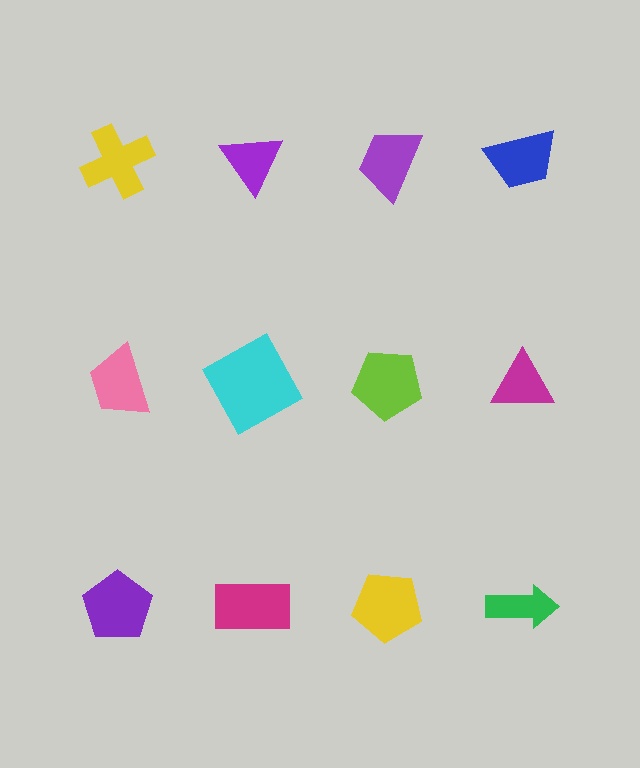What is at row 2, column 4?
A magenta triangle.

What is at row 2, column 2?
A cyan square.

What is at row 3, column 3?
A yellow pentagon.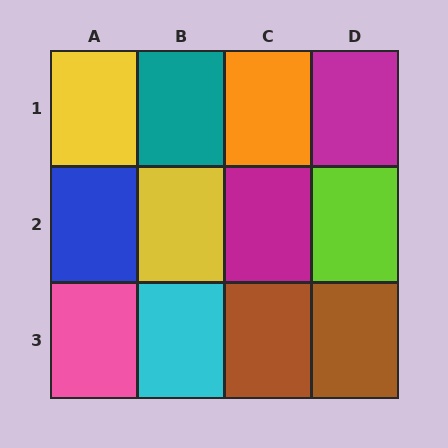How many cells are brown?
2 cells are brown.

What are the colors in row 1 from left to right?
Yellow, teal, orange, magenta.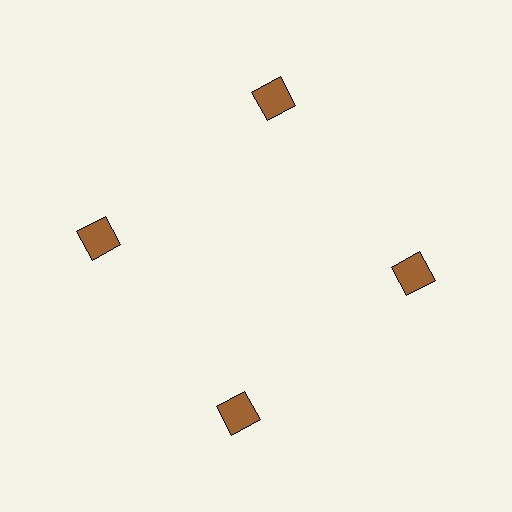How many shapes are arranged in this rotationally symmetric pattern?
There are 4 shapes, arranged in 4 groups of 1.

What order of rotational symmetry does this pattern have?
This pattern has 4-fold rotational symmetry.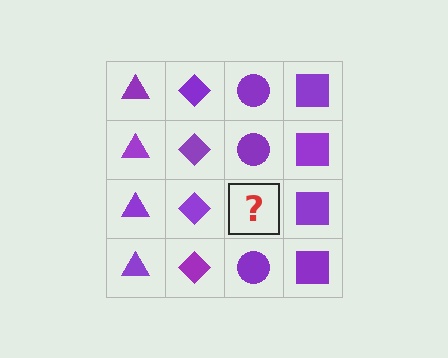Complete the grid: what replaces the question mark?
The question mark should be replaced with a purple circle.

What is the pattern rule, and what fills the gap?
The rule is that each column has a consistent shape. The gap should be filled with a purple circle.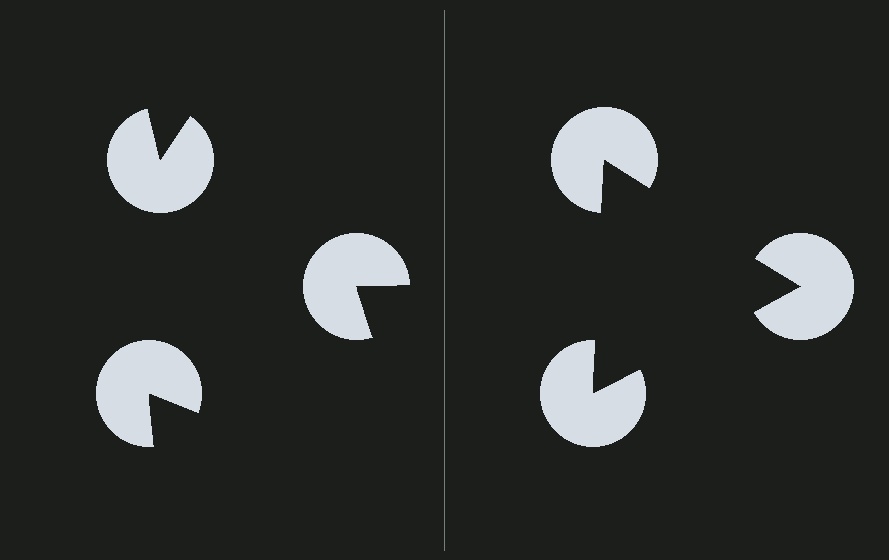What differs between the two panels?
The pac-man discs are positioned identically on both sides; only the wedge orientations differ. On the right they align to a triangle; on the left they are misaligned.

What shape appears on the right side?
An illusory triangle.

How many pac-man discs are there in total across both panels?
6 — 3 on each side.